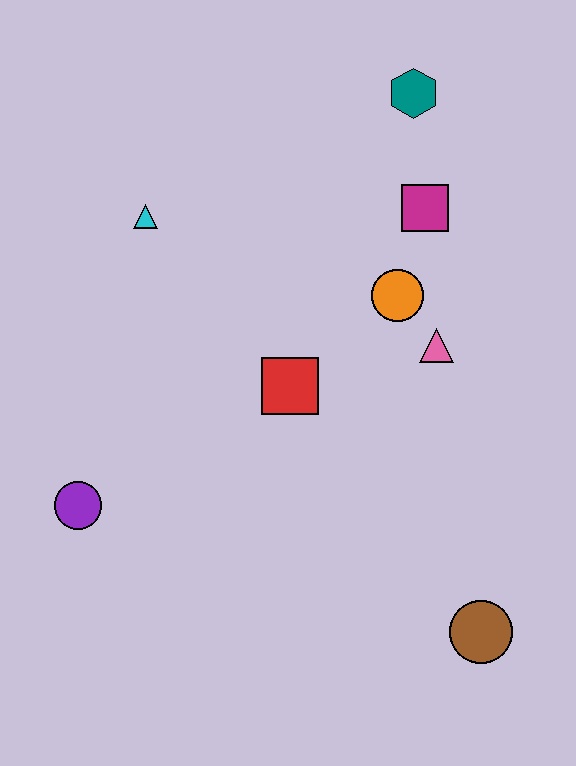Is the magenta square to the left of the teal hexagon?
No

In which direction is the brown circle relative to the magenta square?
The brown circle is below the magenta square.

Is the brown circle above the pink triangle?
No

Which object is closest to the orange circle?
The pink triangle is closest to the orange circle.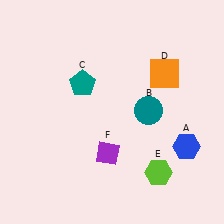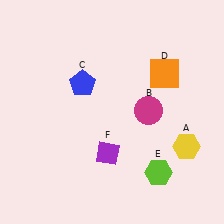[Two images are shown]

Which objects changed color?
A changed from blue to yellow. B changed from teal to magenta. C changed from teal to blue.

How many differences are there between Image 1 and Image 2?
There are 3 differences between the two images.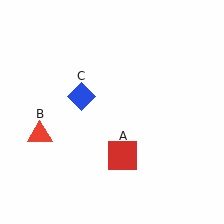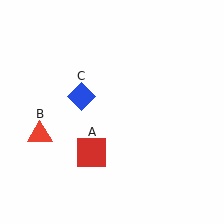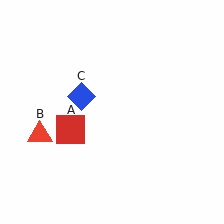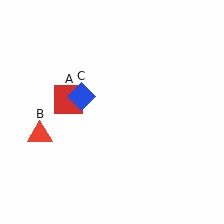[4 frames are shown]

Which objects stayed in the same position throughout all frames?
Red triangle (object B) and blue diamond (object C) remained stationary.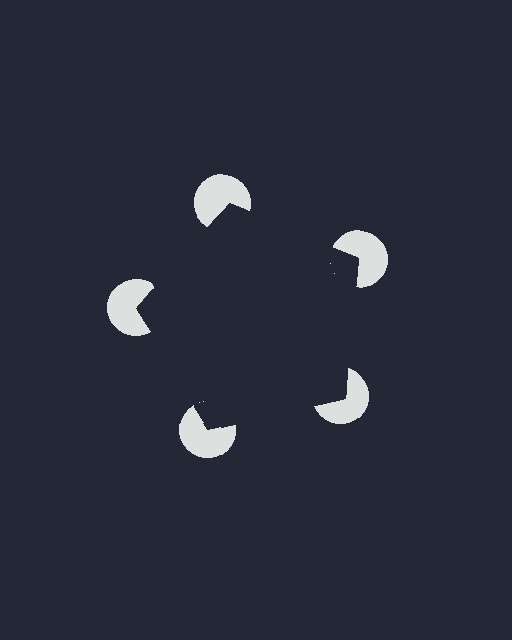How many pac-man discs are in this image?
There are 5 — one at each vertex of the illusory pentagon.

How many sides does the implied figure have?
5 sides.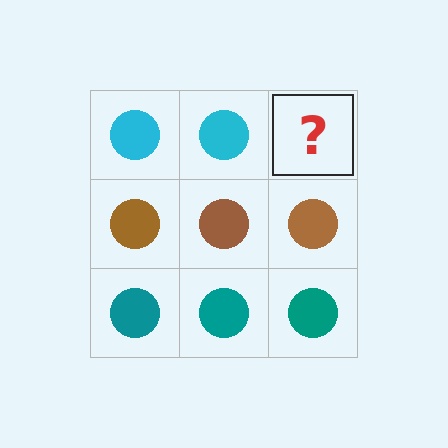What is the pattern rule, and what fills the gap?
The rule is that each row has a consistent color. The gap should be filled with a cyan circle.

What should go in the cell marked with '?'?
The missing cell should contain a cyan circle.